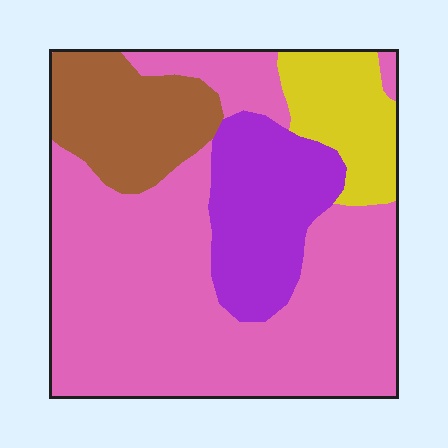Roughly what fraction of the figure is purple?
Purple covers 16% of the figure.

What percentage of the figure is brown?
Brown takes up about one eighth (1/8) of the figure.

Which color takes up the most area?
Pink, at roughly 60%.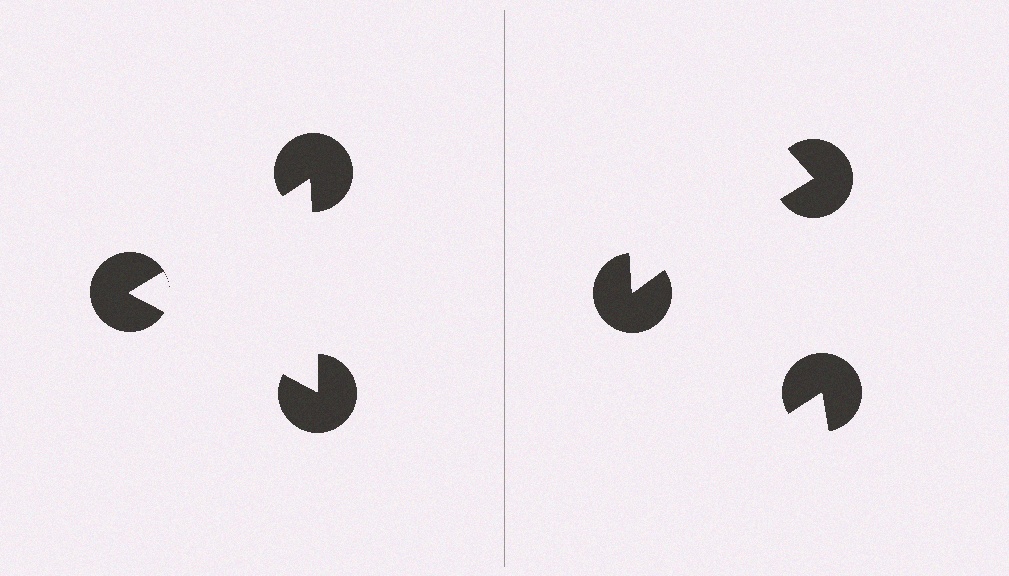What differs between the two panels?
The pac-man discs are positioned identically on both sides; only the wedge orientations differ. On the left they align to a triangle; on the right they are misaligned.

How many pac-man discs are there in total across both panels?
6 — 3 on each side.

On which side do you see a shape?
An illusory triangle appears on the left side. On the right side the wedge cuts are rotated, so no coherent shape forms.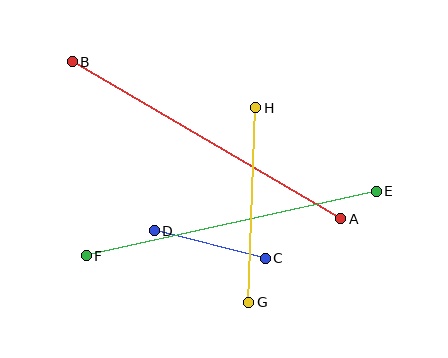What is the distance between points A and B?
The distance is approximately 311 pixels.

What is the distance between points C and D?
The distance is approximately 115 pixels.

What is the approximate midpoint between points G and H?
The midpoint is at approximately (252, 205) pixels.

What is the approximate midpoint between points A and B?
The midpoint is at approximately (206, 140) pixels.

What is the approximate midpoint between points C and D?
The midpoint is at approximately (210, 245) pixels.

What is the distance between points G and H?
The distance is approximately 195 pixels.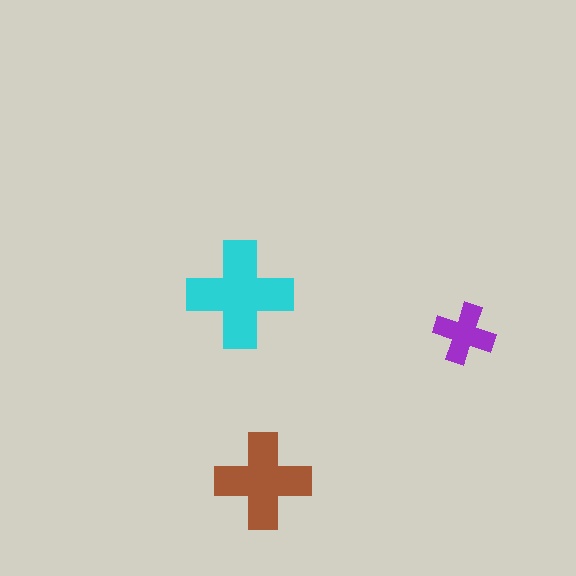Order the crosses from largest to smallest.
the cyan one, the brown one, the purple one.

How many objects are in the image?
There are 3 objects in the image.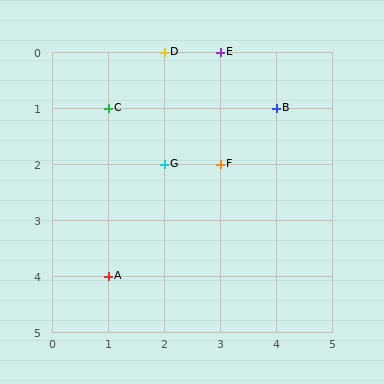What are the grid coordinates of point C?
Point C is at grid coordinates (1, 1).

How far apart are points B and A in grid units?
Points B and A are 3 columns and 3 rows apart (about 4.2 grid units diagonally).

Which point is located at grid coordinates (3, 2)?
Point F is at (3, 2).